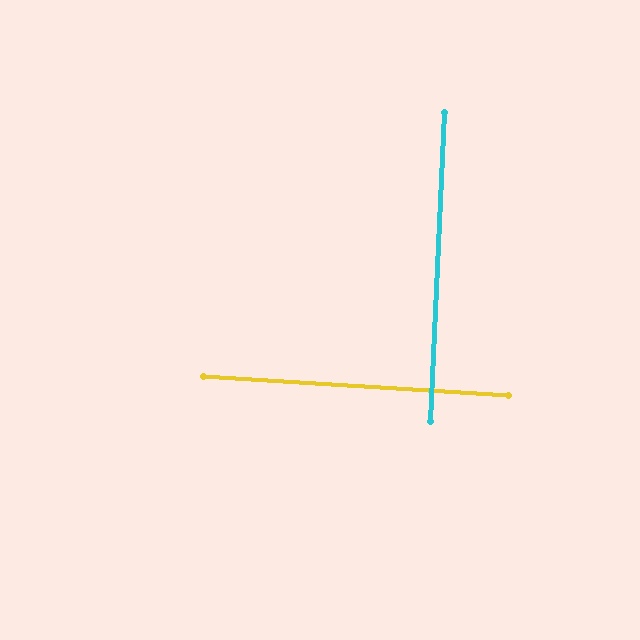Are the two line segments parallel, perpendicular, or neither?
Perpendicular — they meet at approximately 89°.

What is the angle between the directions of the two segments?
Approximately 89 degrees.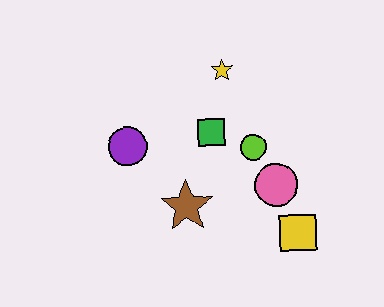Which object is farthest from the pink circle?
The purple circle is farthest from the pink circle.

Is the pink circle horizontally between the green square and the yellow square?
Yes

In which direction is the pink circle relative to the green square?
The pink circle is to the right of the green square.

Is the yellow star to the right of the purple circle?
Yes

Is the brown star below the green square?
Yes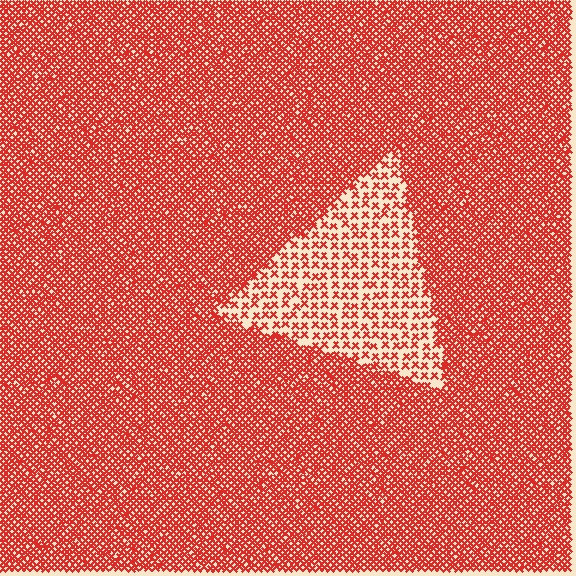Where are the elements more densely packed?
The elements are more densely packed outside the triangle boundary.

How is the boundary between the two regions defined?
The boundary is defined by a change in element density (approximately 2.7x ratio). All elements are the same color, size, and shape.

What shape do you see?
I see a triangle.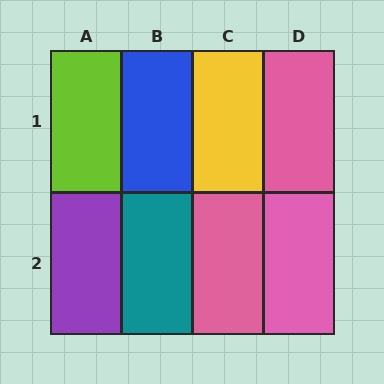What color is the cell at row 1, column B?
Blue.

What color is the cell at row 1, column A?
Lime.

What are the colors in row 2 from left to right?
Purple, teal, pink, pink.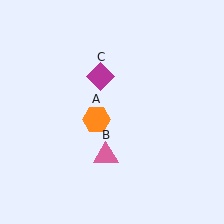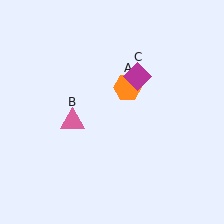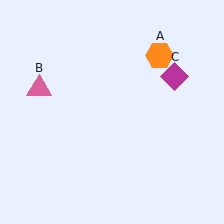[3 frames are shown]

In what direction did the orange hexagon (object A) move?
The orange hexagon (object A) moved up and to the right.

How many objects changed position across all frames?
3 objects changed position: orange hexagon (object A), pink triangle (object B), magenta diamond (object C).